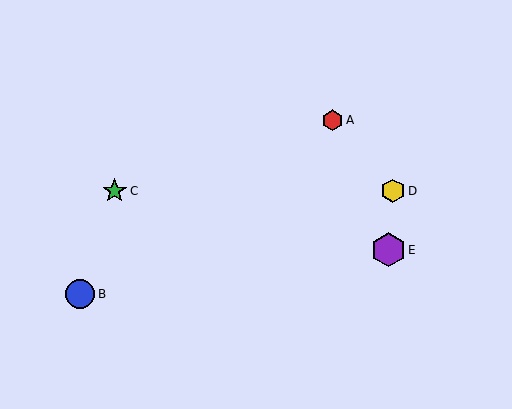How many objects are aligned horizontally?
2 objects (C, D) are aligned horizontally.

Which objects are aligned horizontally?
Objects C, D are aligned horizontally.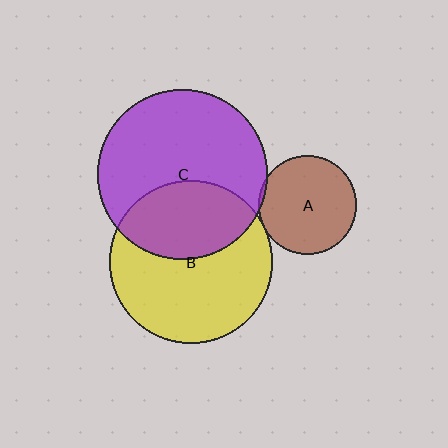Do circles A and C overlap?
Yes.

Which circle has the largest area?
Circle C (purple).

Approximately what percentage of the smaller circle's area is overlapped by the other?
Approximately 5%.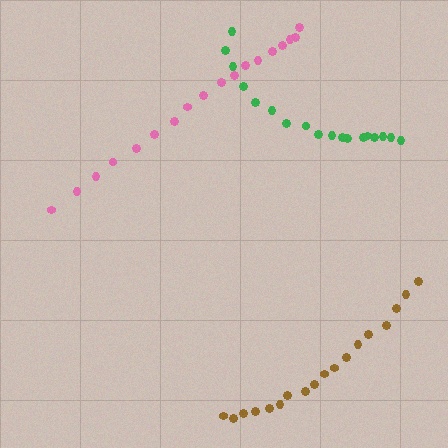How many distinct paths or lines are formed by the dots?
There are 3 distinct paths.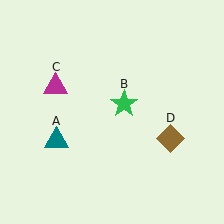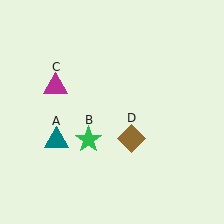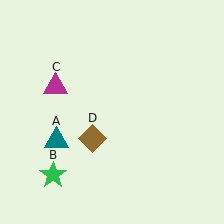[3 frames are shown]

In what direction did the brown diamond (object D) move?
The brown diamond (object D) moved left.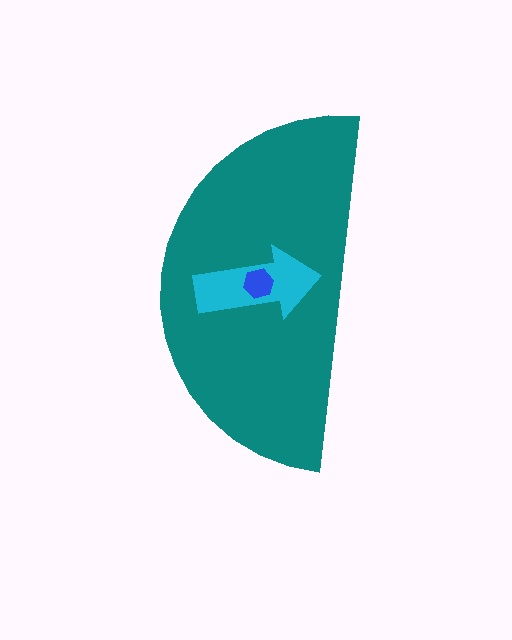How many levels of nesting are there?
3.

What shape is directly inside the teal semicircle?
The cyan arrow.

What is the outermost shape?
The teal semicircle.